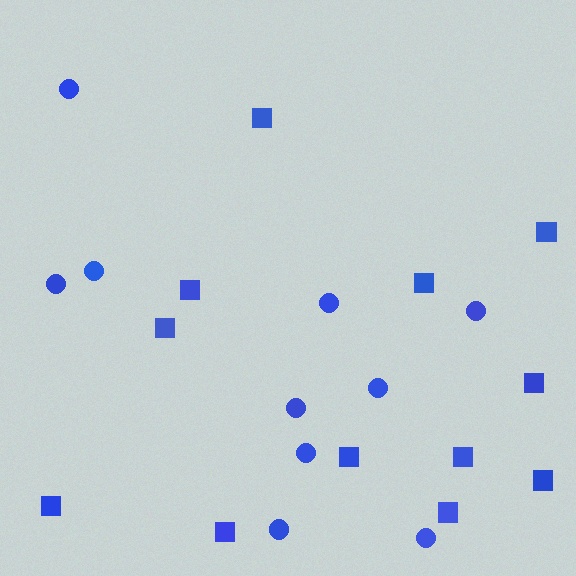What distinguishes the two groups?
There are 2 groups: one group of squares (12) and one group of circles (10).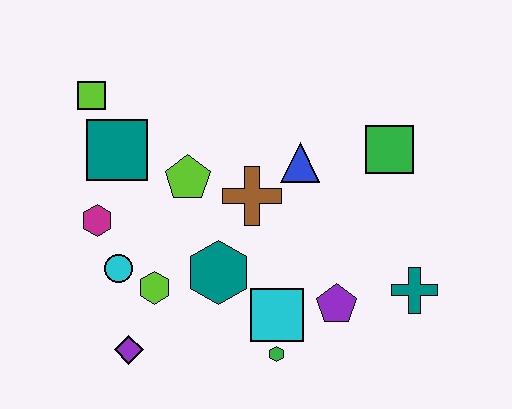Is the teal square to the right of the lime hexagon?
No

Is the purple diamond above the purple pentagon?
No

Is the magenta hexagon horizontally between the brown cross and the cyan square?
No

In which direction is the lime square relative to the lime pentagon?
The lime square is to the left of the lime pentagon.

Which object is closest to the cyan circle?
The lime hexagon is closest to the cyan circle.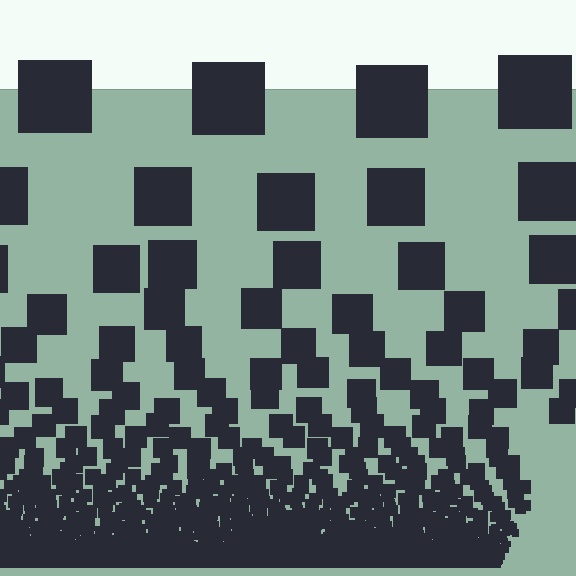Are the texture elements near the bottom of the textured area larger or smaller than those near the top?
Smaller. The gradient is inverted — elements near the bottom are smaller and denser.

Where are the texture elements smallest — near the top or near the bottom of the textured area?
Near the bottom.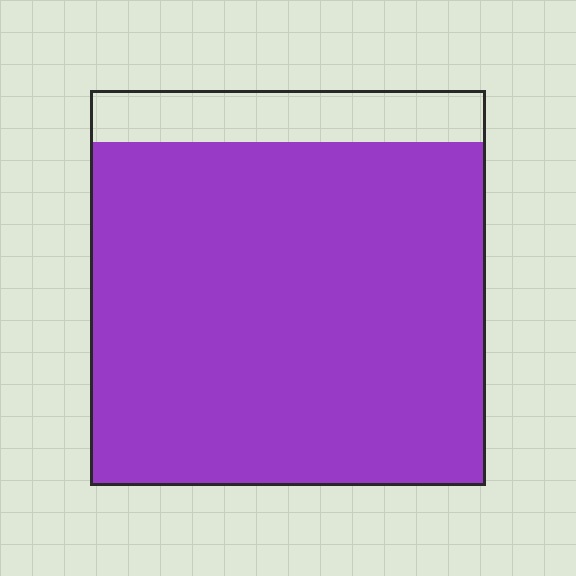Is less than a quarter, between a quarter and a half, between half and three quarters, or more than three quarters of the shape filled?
More than three quarters.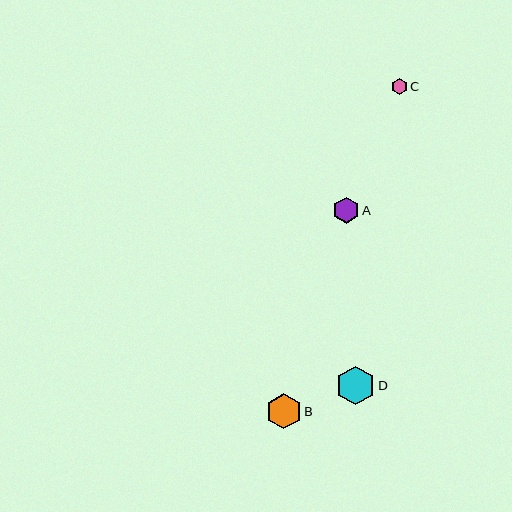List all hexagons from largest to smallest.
From largest to smallest: D, B, A, C.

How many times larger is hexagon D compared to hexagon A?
Hexagon D is approximately 1.5 times the size of hexagon A.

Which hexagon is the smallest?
Hexagon C is the smallest with a size of approximately 16 pixels.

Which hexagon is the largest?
Hexagon D is the largest with a size of approximately 39 pixels.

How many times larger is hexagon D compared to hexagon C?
Hexagon D is approximately 2.5 times the size of hexagon C.